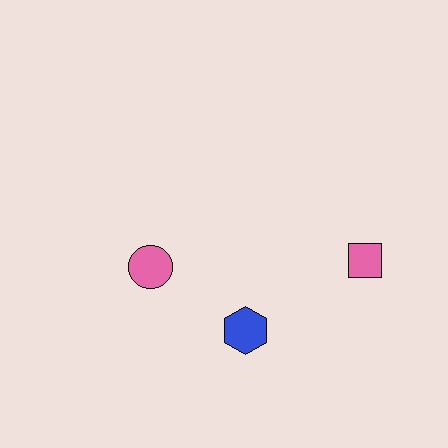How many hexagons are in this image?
There is 1 hexagon.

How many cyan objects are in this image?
There are no cyan objects.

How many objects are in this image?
There are 3 objects.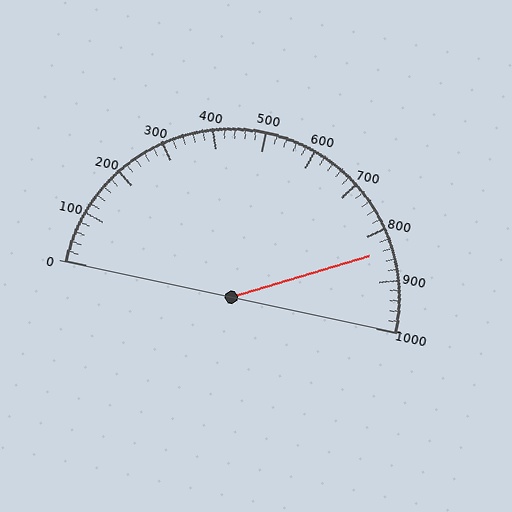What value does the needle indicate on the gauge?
The needle indicates approximately 840.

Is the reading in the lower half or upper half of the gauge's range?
The reading is in the upper half of the range (0 to 1000).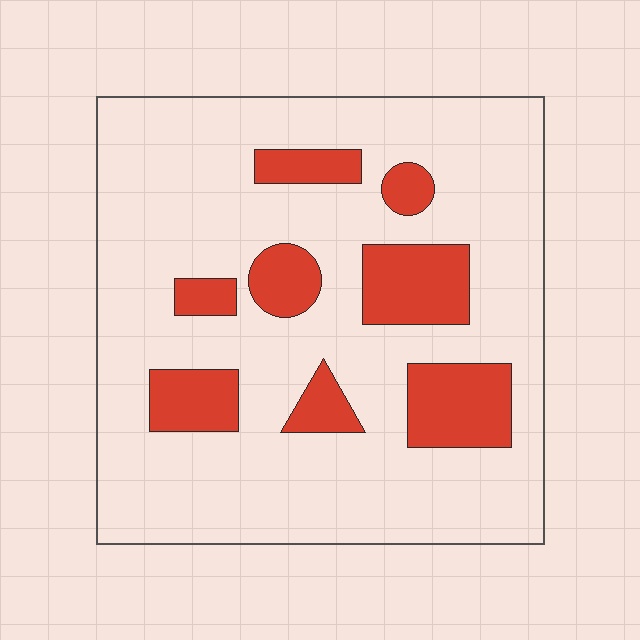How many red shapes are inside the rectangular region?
8.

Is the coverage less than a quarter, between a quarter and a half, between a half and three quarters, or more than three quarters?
Less than a quarter.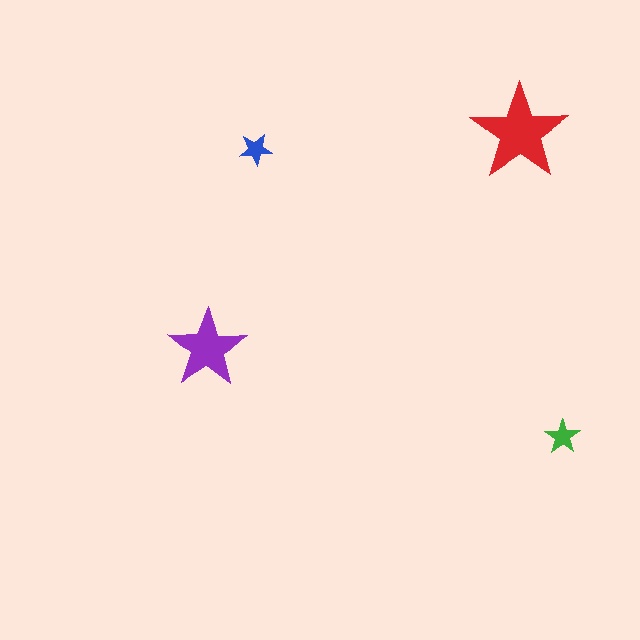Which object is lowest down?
The green star is bottommost.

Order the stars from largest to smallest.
the red one, the purple one, the green one, the blue one.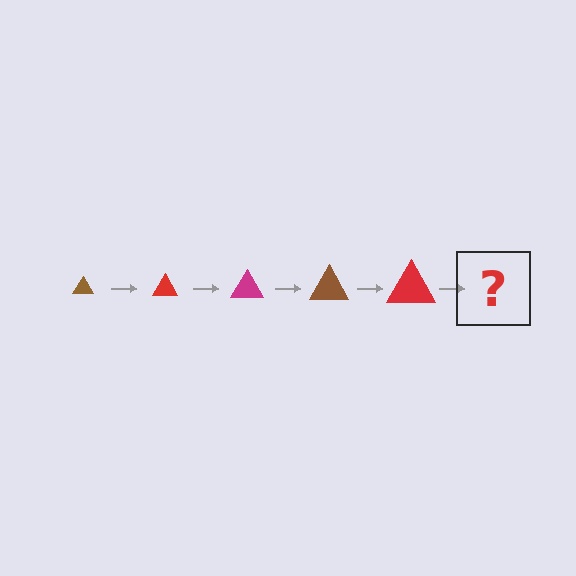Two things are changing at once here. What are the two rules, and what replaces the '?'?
The two rules are that the triangle grows larger each step and the color cycles through brown, red, and magenta. The '?' should be a magenta triangle, larger than the previous one.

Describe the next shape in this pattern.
It should be a magenta triangle, larger than the previous one.